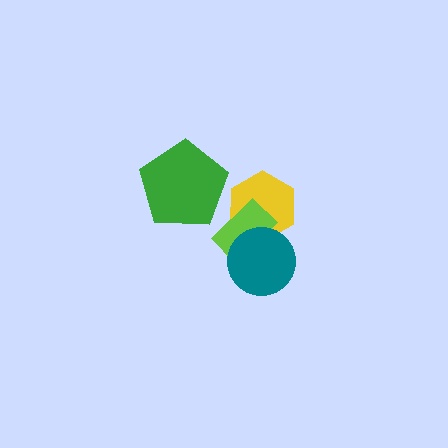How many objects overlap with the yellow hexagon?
2 objects overlap with the yellow hexagon.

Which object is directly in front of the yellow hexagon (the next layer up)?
The lime rectangle is directly in front of the yellow hexagon.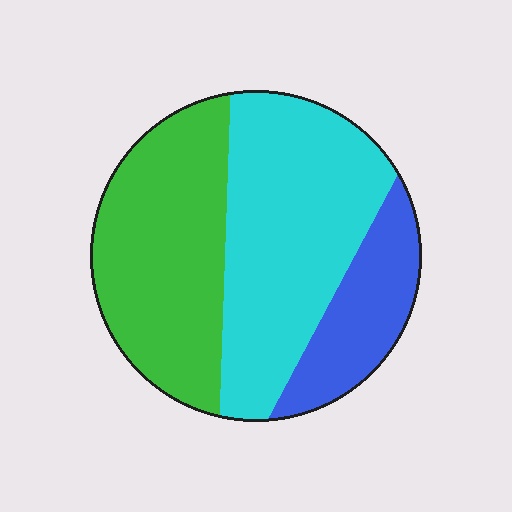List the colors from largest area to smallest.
From largest to smallest: cyan, green, blue.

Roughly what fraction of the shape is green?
Green takes up about three eighths (3/8) of the shape.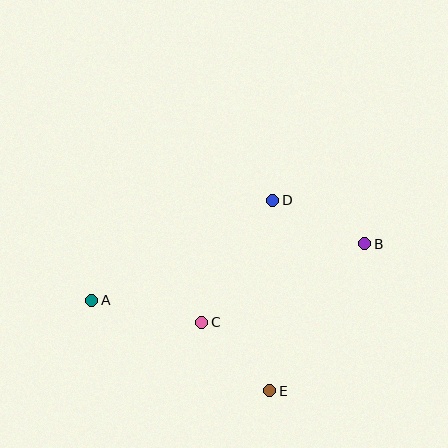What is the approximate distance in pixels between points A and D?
The distance between A and D is approximately 206 pixels.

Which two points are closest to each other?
Points C and E are closest to each other.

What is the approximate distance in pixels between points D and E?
The distance between D and E is approximately 191 pixels.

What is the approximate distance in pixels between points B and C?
The distance between B and C is approximately 181 pixels.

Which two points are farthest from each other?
Points A and B are farthest from each other.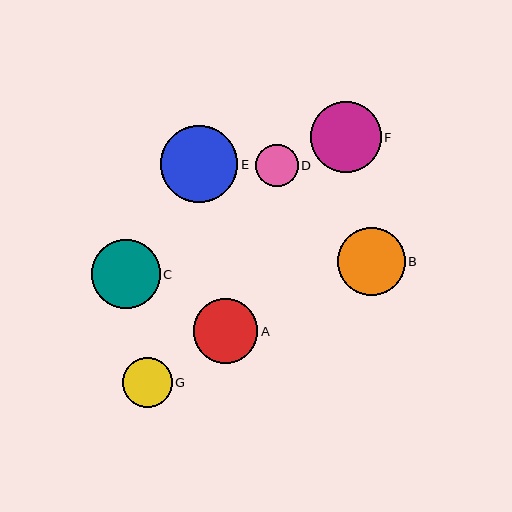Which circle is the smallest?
Circle D is the smallest with a size of approximately 42 pixels.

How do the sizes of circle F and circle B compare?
Circle F and circle B are approximately the same size.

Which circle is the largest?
Circle E is the largest with a size of approximately 77 pixels.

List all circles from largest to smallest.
From largest to smallest: E, F, C, B, A, G, D.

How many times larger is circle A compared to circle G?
Circle A is approximately 1.3 times the size of circle G.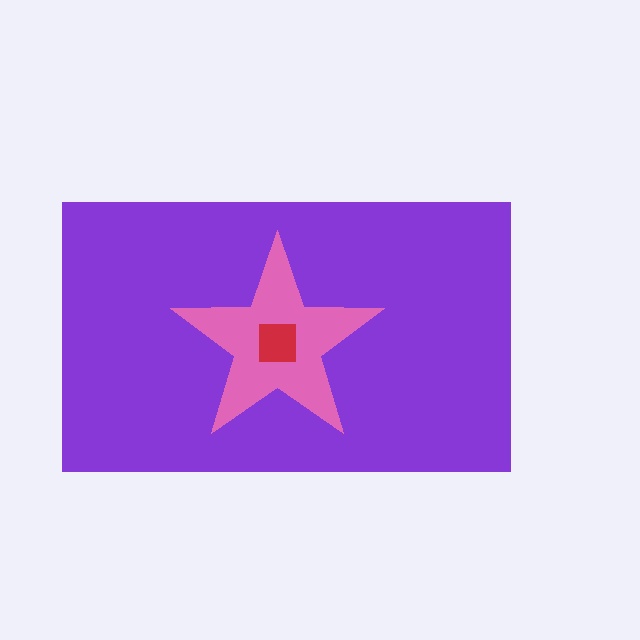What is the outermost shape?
The purple rectangle.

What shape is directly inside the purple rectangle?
The pink star.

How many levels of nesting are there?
3.